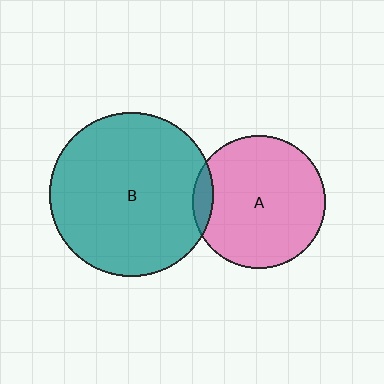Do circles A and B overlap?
Yes.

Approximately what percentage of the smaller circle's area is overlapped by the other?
Approximately 5%.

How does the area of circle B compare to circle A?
Approximately 1.5 times.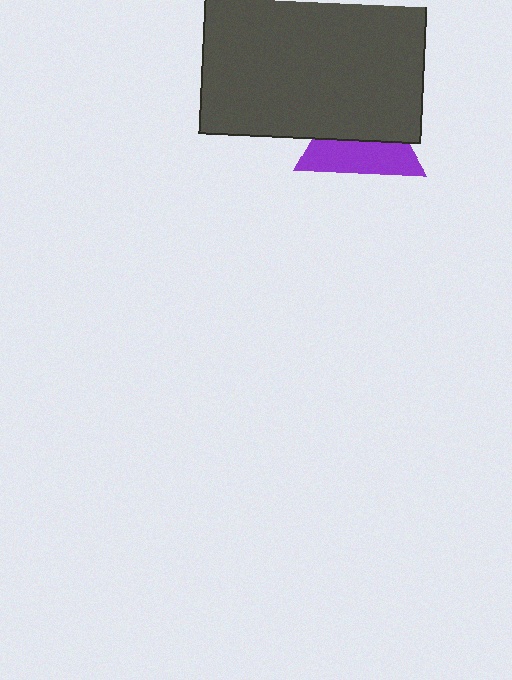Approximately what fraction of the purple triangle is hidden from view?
Roughly 53% of the purple triangle is hidden behind the dark gray rectangle.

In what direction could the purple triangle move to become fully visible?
The purple triangle could move down. That would shift it out from behind the dark gray rectangle entirely.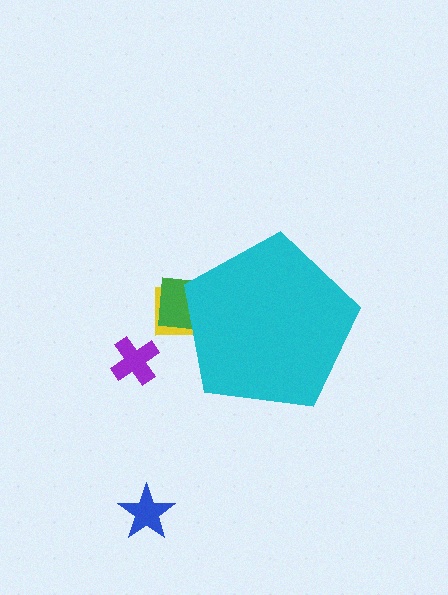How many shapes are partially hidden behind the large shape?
2 shapes are partially hidden.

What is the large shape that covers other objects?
A cyan pentagon.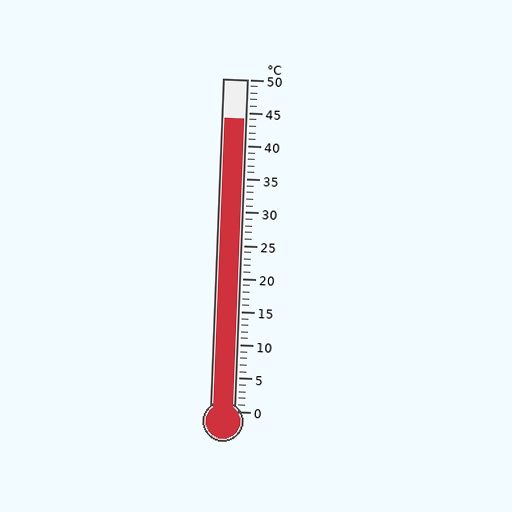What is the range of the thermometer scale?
The thermometer scale ranges from 0°C to 50°C.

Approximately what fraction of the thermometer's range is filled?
The thermometer is filled to approximately 90% of its range.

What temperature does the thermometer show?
The thermometer shows approximately 44°C.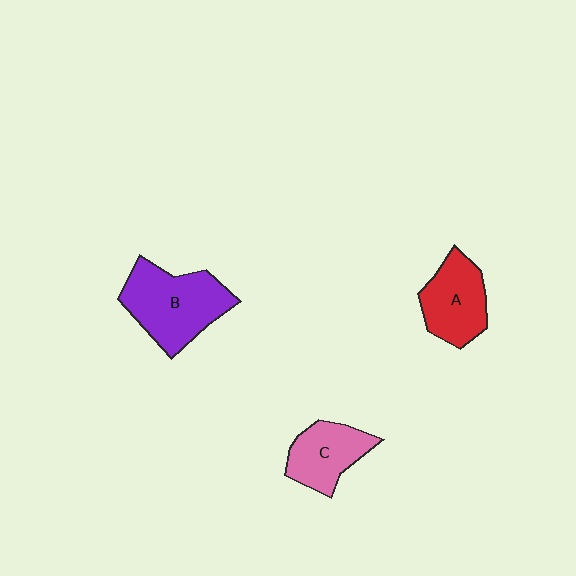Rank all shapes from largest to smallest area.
From largest to smallest: B (purple), A (red), C (pink).